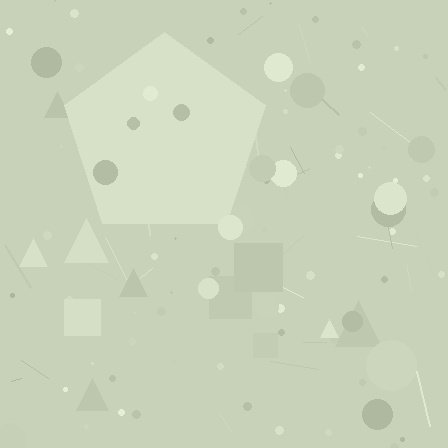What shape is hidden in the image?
A pentagon is hidden in the image.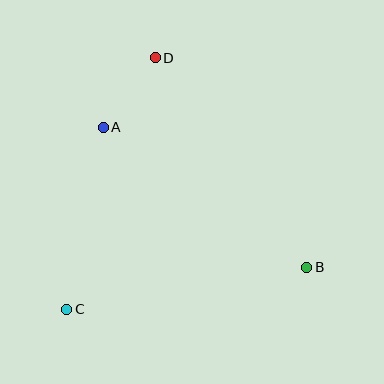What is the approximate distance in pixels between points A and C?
The distance between A and C is approximately 185 pixels.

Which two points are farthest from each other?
Points C and D are farthest from each other.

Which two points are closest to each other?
Points A and D are closest to each other.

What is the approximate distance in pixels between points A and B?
The distance between A and B is approximately 247 pixels.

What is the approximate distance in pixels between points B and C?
The distance between B and C is approximately 244 pixels.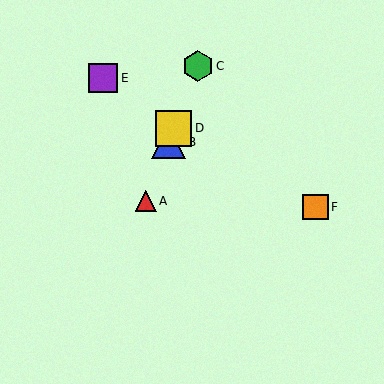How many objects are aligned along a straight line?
4 objects (A, B, C, D) are aligned along a straight line.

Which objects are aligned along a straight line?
Objects A, B, C, D are aligned along a straight line.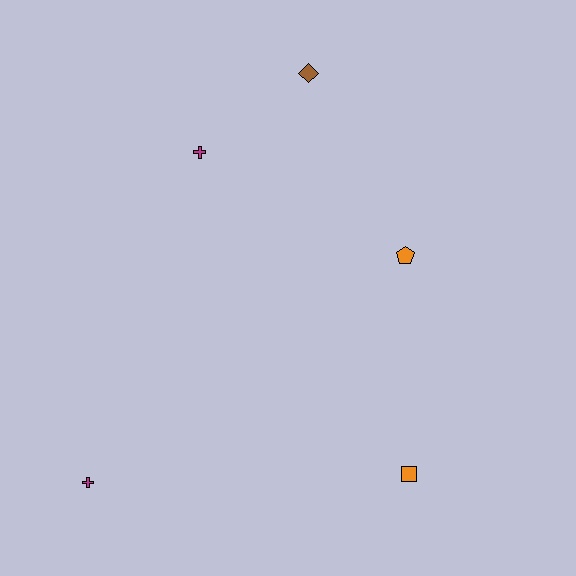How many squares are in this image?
There is 1 square.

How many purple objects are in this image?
There are no purple objects.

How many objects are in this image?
There are 5 objects.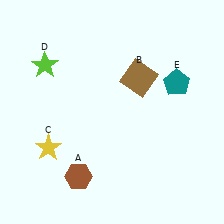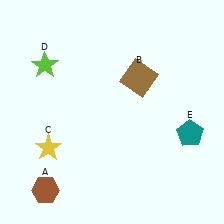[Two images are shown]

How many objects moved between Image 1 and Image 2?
2 objects moved between the two images.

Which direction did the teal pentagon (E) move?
The teal pentagon (E) moved down.